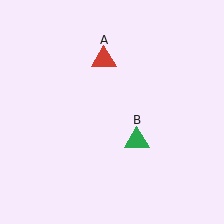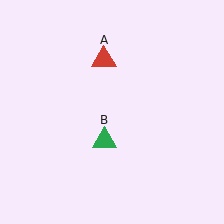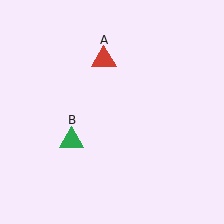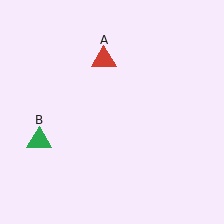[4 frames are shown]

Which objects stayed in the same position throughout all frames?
Red triangle (object A) remained stationary.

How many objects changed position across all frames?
1 object changed position: green triangle (object B).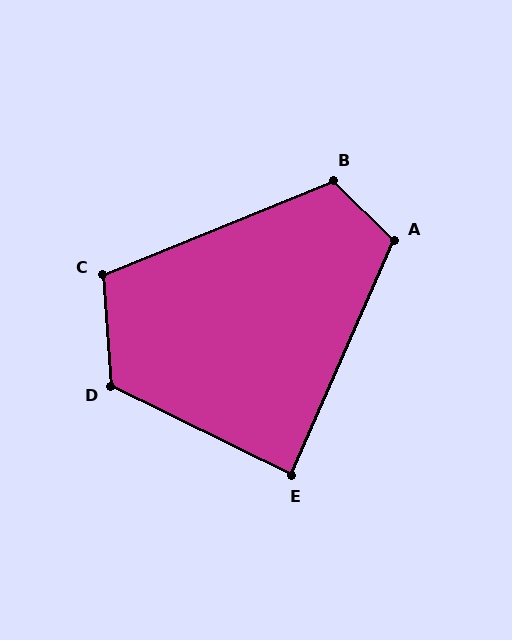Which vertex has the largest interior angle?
D, at approximately 120 degrees.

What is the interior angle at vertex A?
Approximately 111 degrees (obtuse).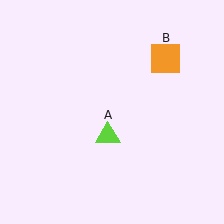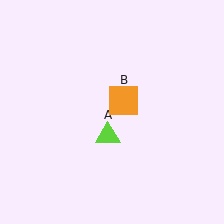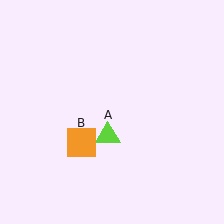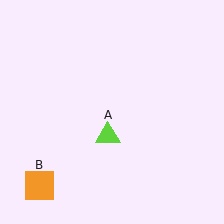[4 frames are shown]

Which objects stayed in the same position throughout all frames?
Lime triangle (object A) remained stationary.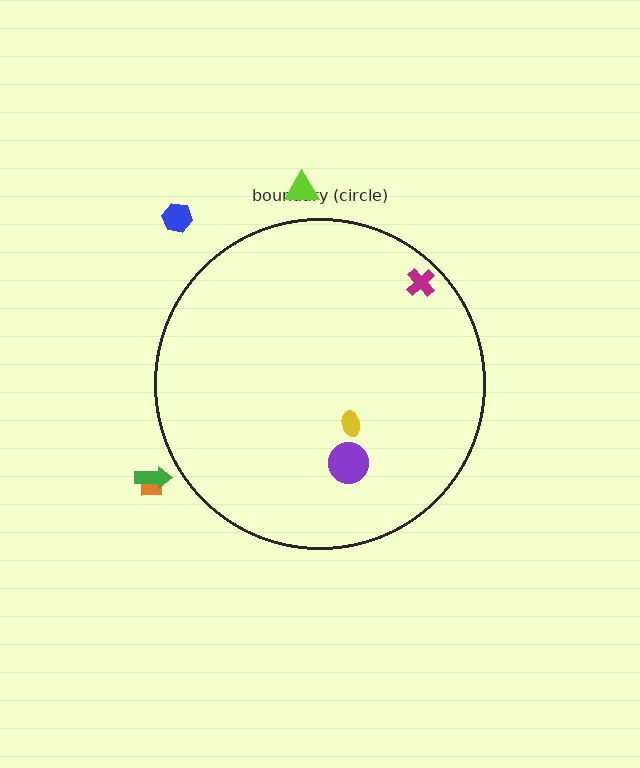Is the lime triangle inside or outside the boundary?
Outside.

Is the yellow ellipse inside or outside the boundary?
Inside.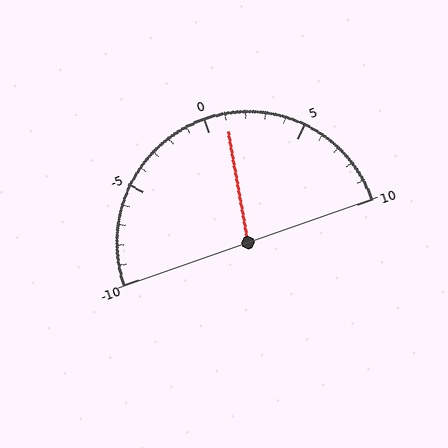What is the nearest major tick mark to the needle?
The nearest major tick mark is 0.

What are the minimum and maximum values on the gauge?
The gauge ranges from -10 to 10.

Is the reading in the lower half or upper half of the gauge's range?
The reading is in the upper half of the range (-10 to 10).